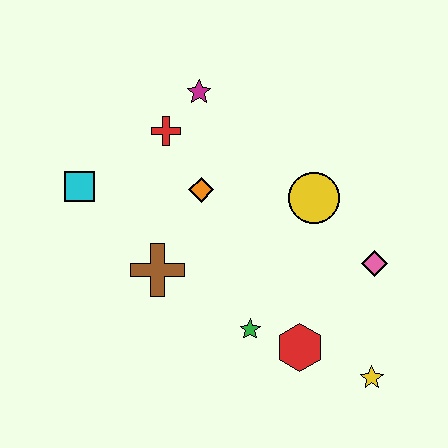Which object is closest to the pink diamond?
The yellow circle is closest to the pink diamond.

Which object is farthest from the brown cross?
The yellow star is farthest from the brown cross.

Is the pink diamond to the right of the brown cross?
Yes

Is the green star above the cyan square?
No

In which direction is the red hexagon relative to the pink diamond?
The red hexagon is below the pink diamond.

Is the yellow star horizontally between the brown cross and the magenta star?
No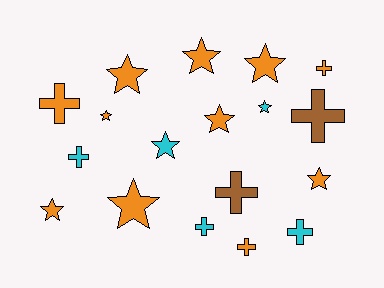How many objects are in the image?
There are 18 objects.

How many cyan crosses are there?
There are 3 cyan crosses.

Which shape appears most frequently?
Star, with 10 objects.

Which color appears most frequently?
Orange, with 11 objects.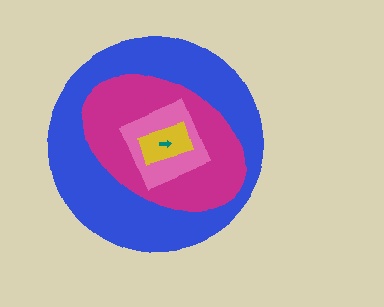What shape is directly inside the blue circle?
The magenta ellipse.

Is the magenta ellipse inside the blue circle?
Yes.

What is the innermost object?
The teal arrow.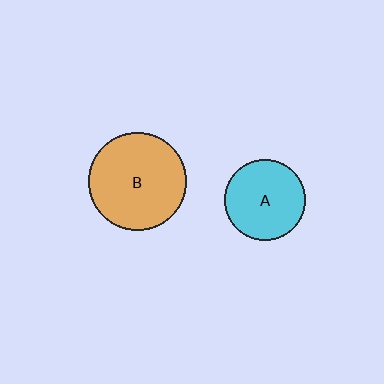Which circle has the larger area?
Circle B (orange).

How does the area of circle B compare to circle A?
Approximately 1.5 times.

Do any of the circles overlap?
No, none of the circles overlap.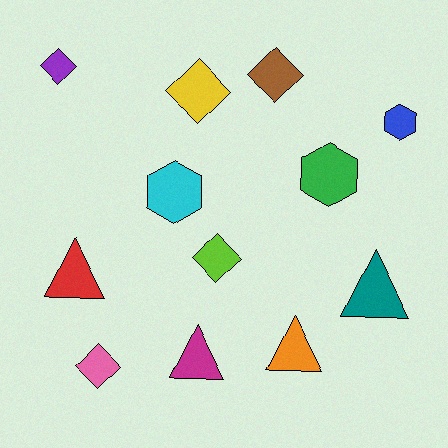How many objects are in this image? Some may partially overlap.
There are 12 objects.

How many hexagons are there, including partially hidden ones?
There are 3 hexagons.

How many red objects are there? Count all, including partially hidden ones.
There is 1 red object.